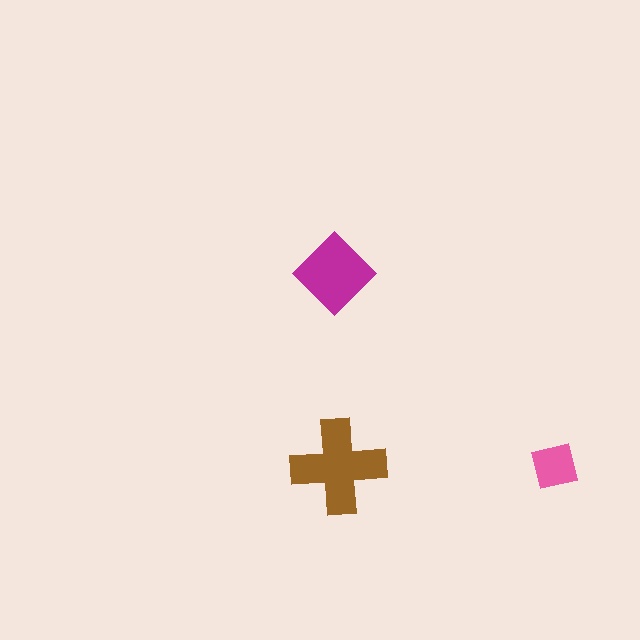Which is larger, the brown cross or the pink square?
The brown cross.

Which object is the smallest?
The pink square.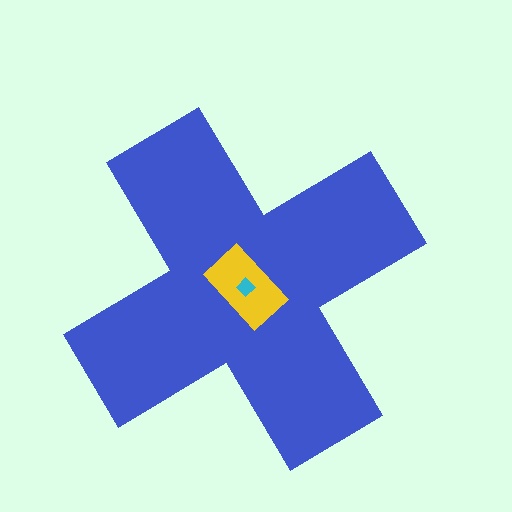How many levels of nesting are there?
3.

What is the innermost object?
The cyan diamond.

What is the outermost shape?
The blue cross.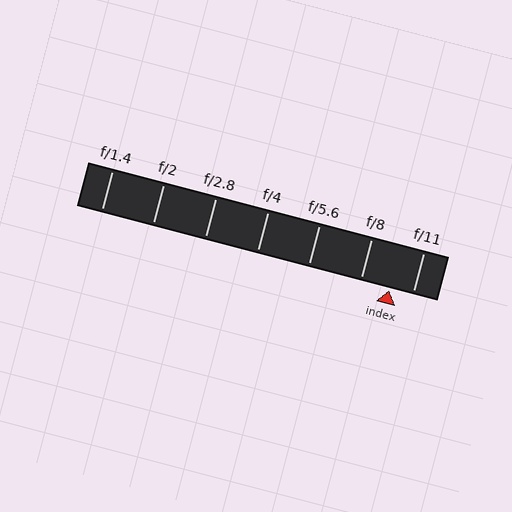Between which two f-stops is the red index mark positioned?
The index mark is between f/8 and f/11.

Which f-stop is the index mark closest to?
The index mark is closest to f/11.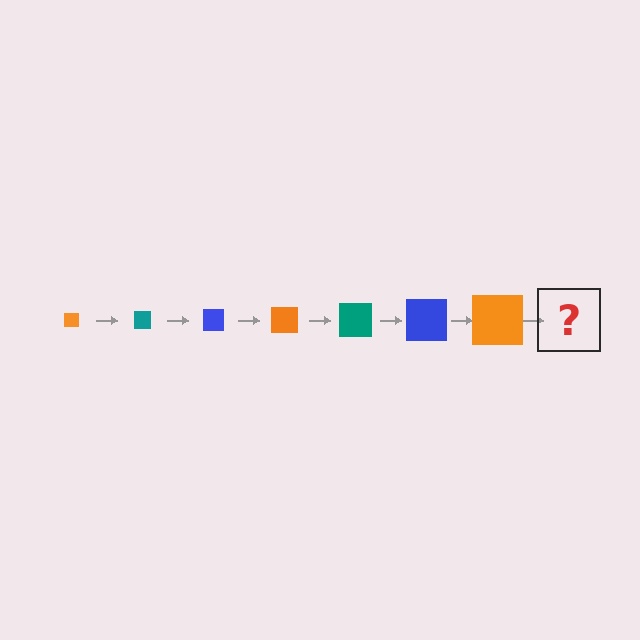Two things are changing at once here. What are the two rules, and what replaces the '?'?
The two rules are that the square grows larger each step and the color cycles through orange, teal, and blue. The '?' should be a teal square, larger than the previous one.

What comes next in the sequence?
The next element should be a teal square, larger than the previous one.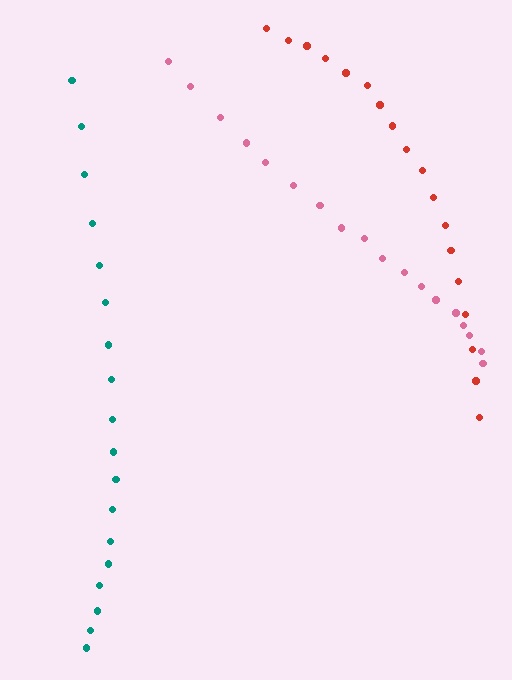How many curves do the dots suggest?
There are 3 distinct paths.